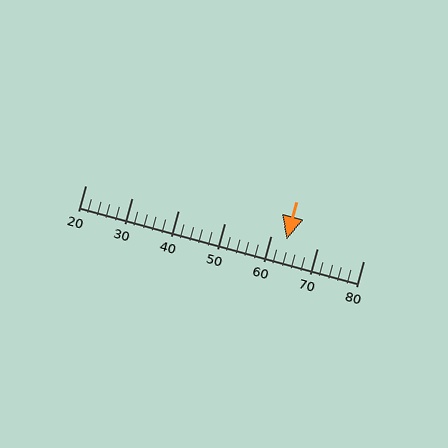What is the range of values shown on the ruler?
The ruler shows values from 20 to 80.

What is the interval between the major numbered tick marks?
The major tick marks are spaced 10 units apart.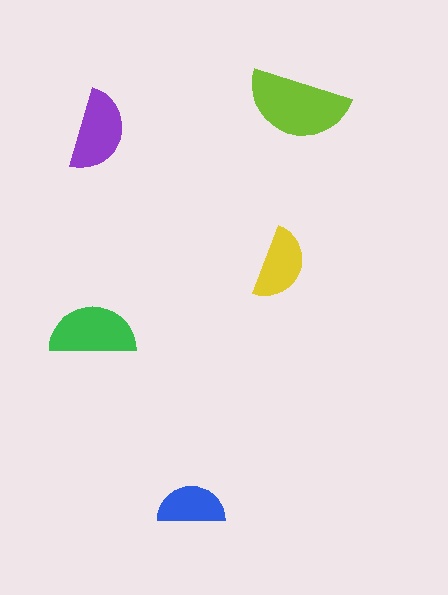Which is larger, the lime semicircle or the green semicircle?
The lime one.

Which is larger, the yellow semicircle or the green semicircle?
The green one.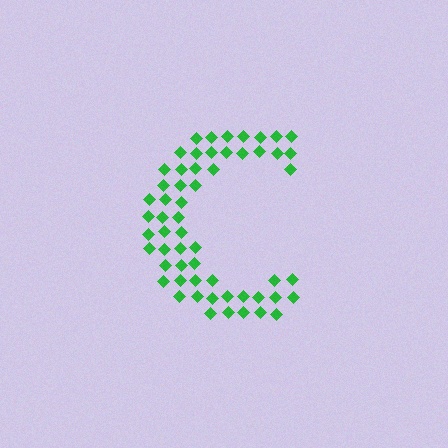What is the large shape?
The large shape is the letter C.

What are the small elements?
The small elements are diamonds.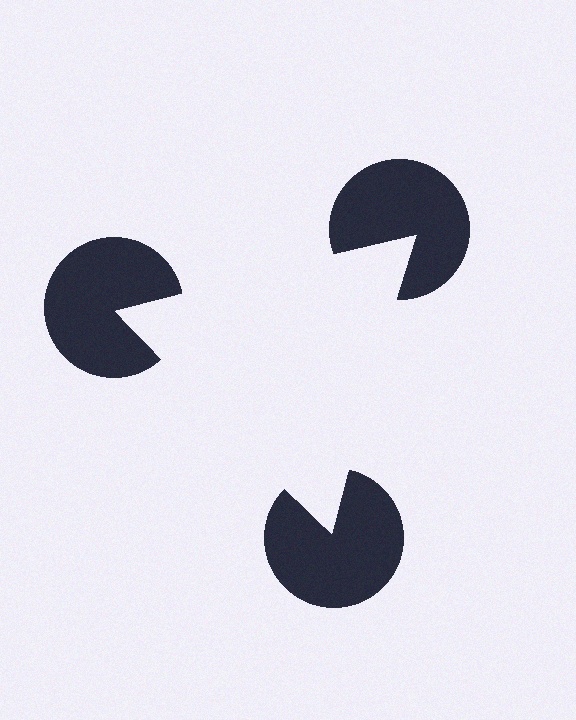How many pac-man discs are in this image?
There are 3 — one at each vertex of the illusory triangle.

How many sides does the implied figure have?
3 sides.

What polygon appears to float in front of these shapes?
An illusory triangle — its edges are inferred from the aligned wedge cuts in the pac-man discs, not physically drawn.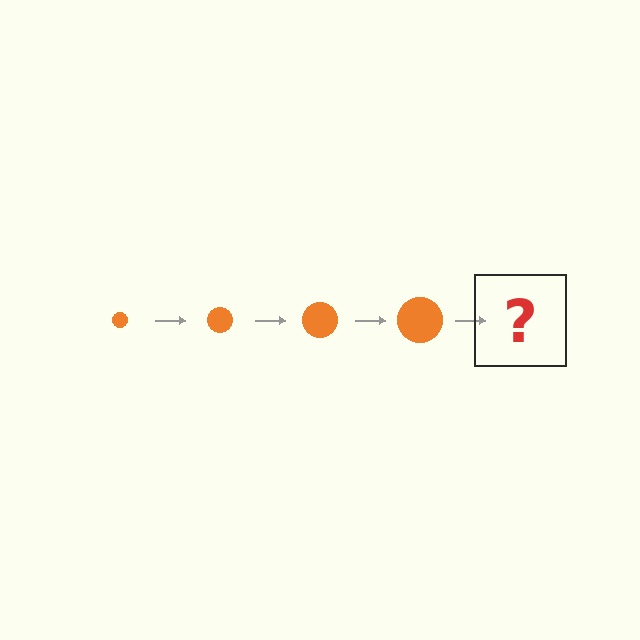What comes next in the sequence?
The next element should be an orange circle, larger than the previous one.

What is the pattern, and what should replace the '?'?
The pattern is that the circle gets progressively larger each step. The '?' should be an orange circle, larger than the previous one.